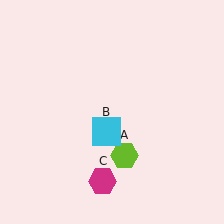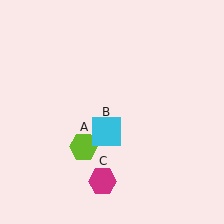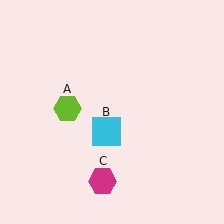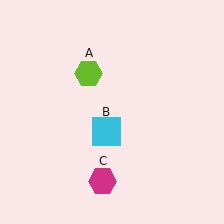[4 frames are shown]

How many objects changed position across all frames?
1 object changed position: lime hexagon (object A).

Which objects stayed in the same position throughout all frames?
Cyan square (object B) and magenta hexagon (object C) remained stationary.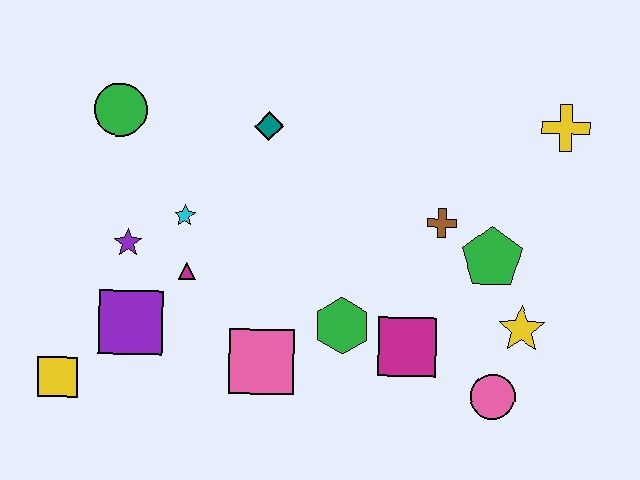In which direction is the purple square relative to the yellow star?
The purple square is to the left of the yellow star.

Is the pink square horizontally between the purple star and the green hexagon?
Yes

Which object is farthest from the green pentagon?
The yellow square is farthest from the green pentagon.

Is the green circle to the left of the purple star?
Yes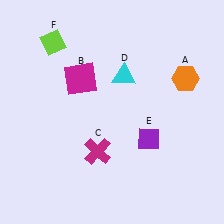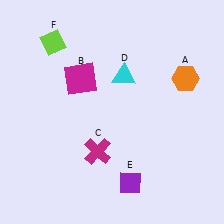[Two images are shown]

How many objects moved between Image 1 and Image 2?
1 object moved between the two images.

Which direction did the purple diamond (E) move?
The purple diamond (E) moved down.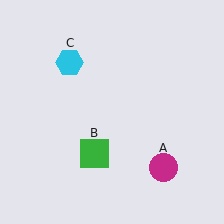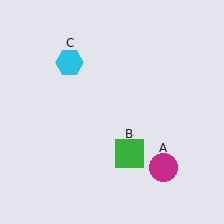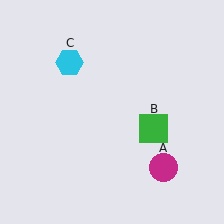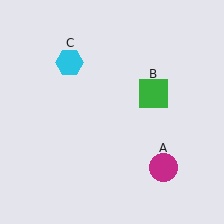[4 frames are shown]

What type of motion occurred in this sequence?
The green square (object B) rotated counterclockwise around the center of the scene.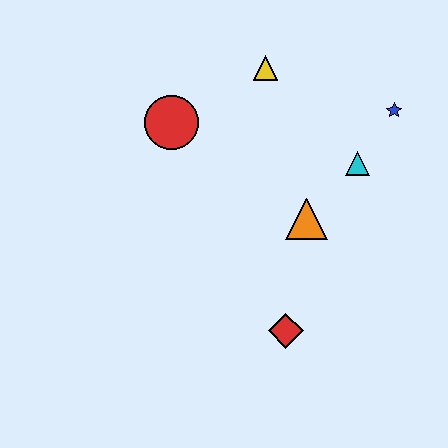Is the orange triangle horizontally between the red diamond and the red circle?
No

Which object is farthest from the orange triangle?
The red circle is farthest from the orange triangle.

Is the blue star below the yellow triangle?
Yes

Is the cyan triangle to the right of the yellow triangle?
Yes